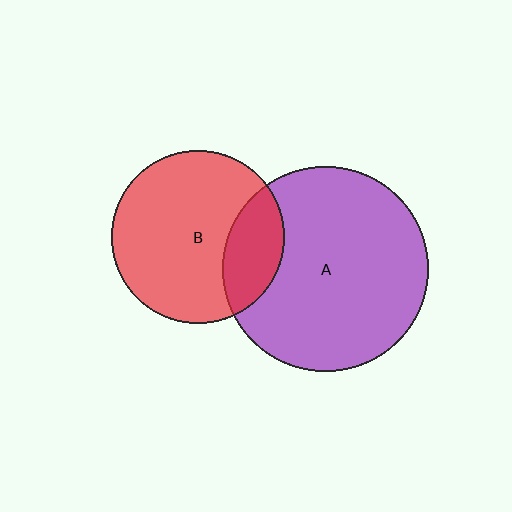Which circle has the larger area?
Circle A (purple).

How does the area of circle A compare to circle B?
Approximately 1.4 times.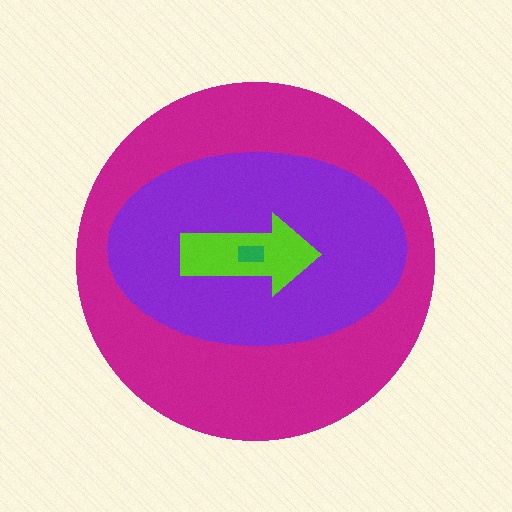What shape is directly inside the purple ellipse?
The lime arrow.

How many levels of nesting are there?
4.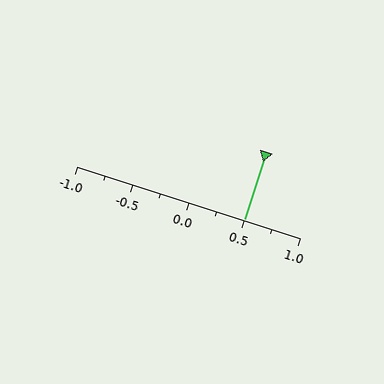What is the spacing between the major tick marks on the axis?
The major ticks are spaced 0.5 apart.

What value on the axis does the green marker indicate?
The marker indicates approximately 0.5.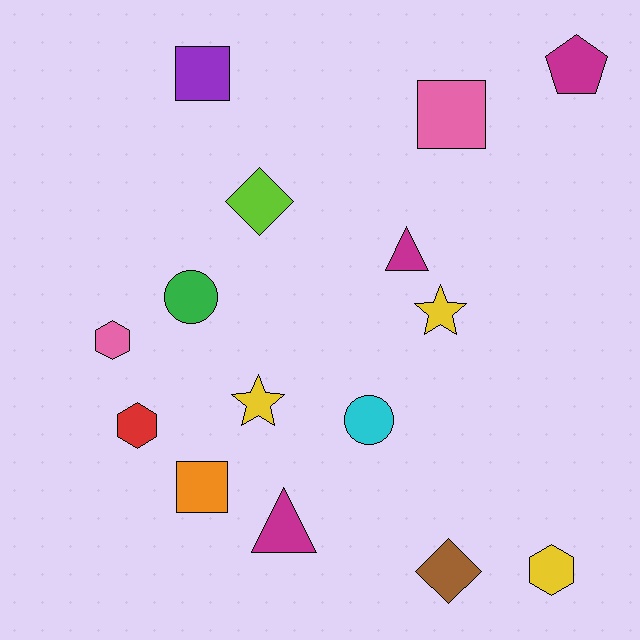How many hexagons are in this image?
There are 3 hexagons.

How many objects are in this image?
There are 15 objects.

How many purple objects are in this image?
There is 1 purple object.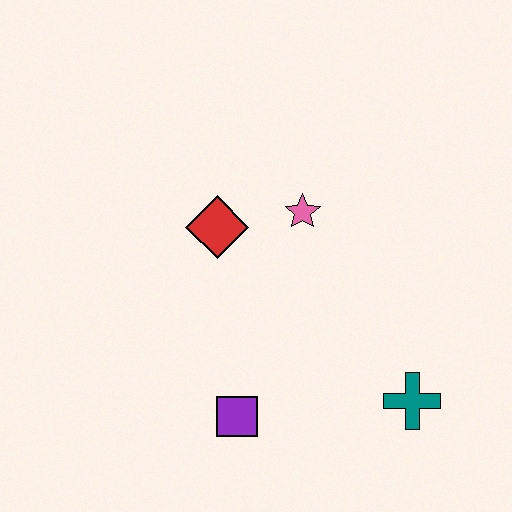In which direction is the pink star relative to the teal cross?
The pink star is above the teal cross.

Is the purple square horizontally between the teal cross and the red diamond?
Yes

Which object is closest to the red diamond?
The pink star is closest to the red diamond.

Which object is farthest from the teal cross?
The red diamond is farthest from the teal cross.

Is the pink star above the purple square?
Yes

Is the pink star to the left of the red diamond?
No